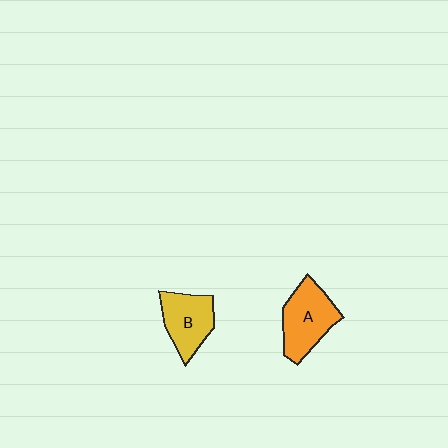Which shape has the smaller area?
Shape B (yellow).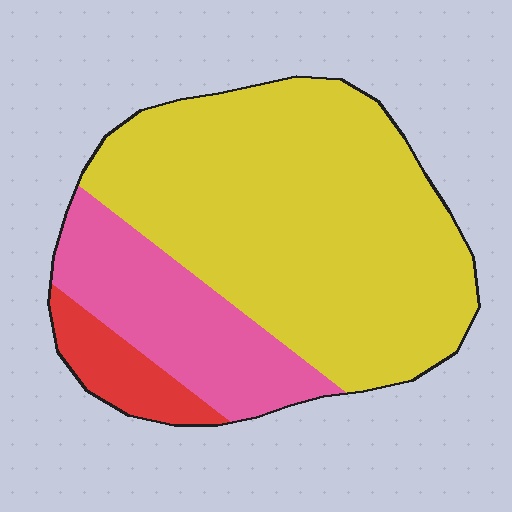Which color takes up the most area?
Yellow, at roughly 70%.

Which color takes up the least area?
Red, at roughly 10%.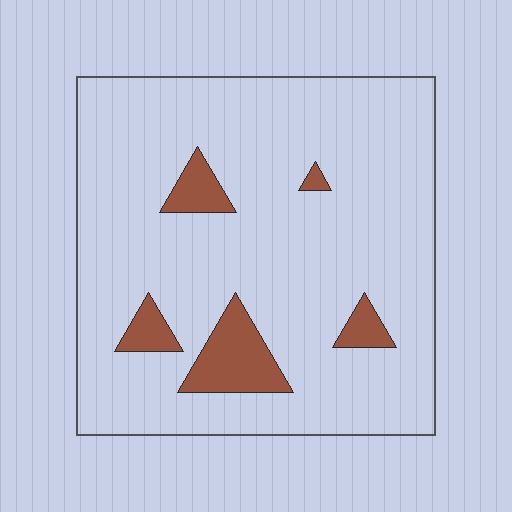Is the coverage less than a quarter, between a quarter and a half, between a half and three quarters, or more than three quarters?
Less than a quarter.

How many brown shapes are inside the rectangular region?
5.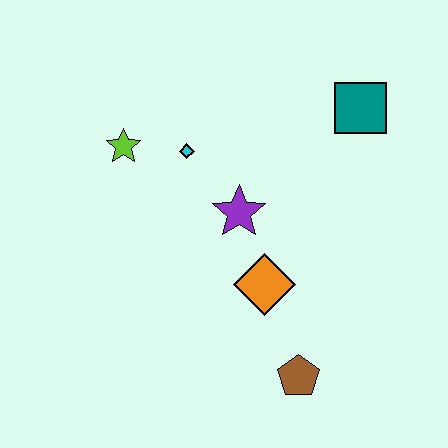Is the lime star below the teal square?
Yes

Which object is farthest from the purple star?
The brown pentagon is farthest from the purple star.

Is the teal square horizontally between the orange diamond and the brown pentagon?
No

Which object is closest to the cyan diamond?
The lime star is closest to the cyan diamond.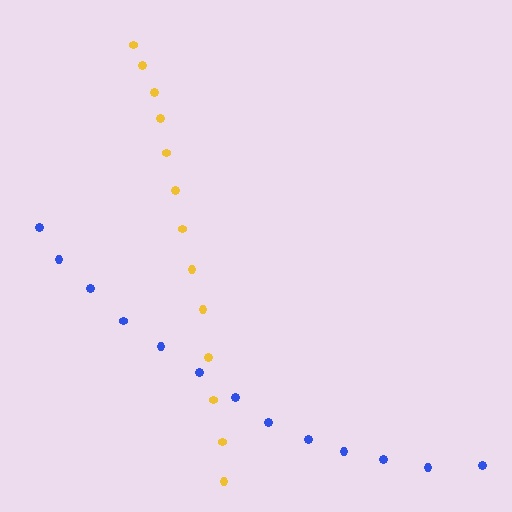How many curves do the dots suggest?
There are 2 distinct paths.